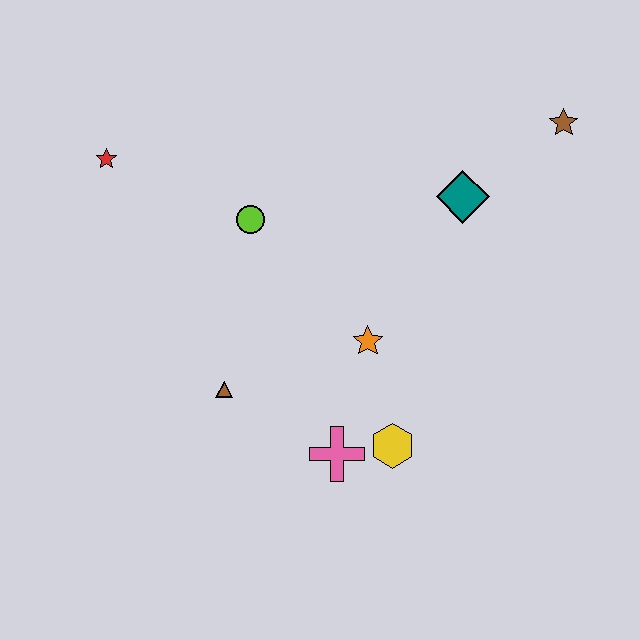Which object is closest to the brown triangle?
The pink cross is closest to the brown triangle.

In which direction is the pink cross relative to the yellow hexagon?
The pink cross is to the left of the yellow hexagon.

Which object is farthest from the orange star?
The red star is farthest from the orange star.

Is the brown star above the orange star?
Yes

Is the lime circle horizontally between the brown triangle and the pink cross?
Yes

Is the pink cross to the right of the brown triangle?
Yes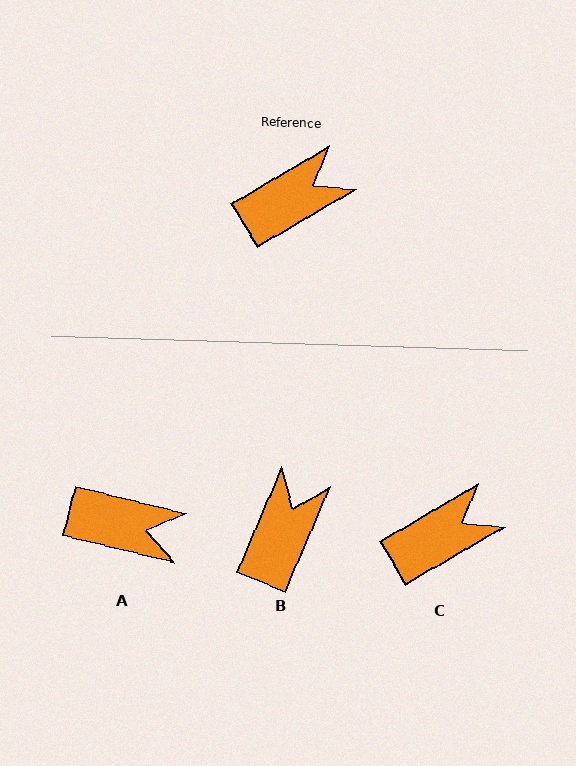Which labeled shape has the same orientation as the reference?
C.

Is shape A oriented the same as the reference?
No, it is off by about 44 degrees.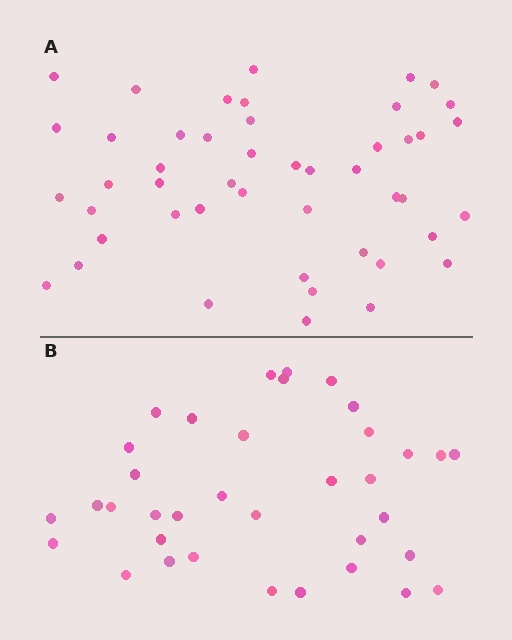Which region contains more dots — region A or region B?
Region A (the top region) has more dots.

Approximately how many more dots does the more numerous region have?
Region A has roughly 12 or so more dots than region B.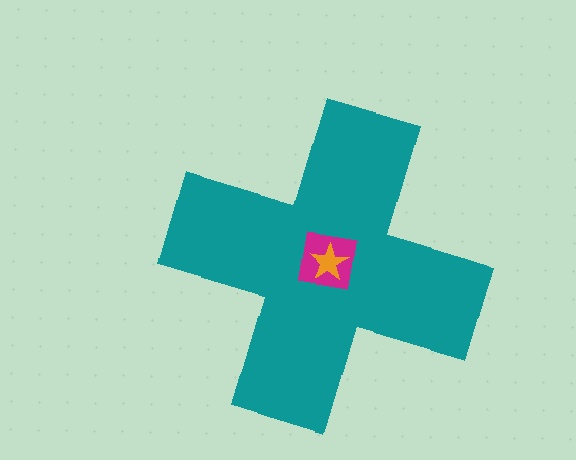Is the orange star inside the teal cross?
Yes.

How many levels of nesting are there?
3.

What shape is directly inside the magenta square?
The orange star.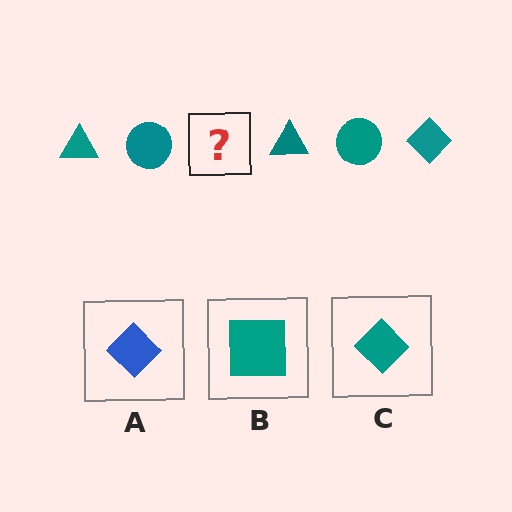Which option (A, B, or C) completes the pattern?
C.